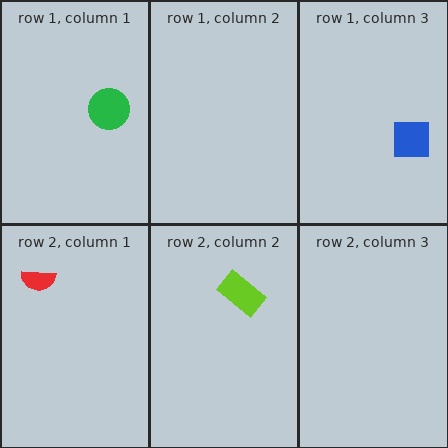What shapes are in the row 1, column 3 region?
The blue square.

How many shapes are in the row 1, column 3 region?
1.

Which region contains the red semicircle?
The row 2, column 1 region.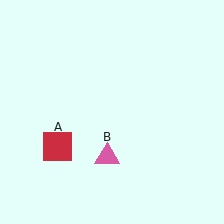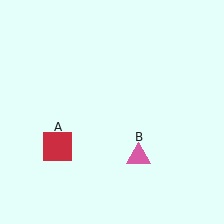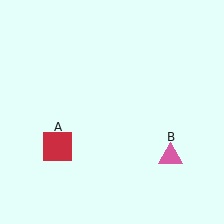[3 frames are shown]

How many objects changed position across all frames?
1 object changed position: pink triangle (object B).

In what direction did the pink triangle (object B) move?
The pink triangle (object B) moved right.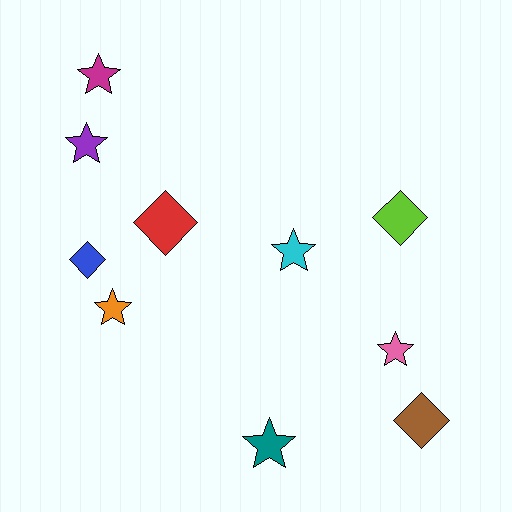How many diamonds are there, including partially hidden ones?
There are 4 diamonds.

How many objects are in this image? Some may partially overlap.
There are 10 objects.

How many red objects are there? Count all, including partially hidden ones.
There is 1 red object.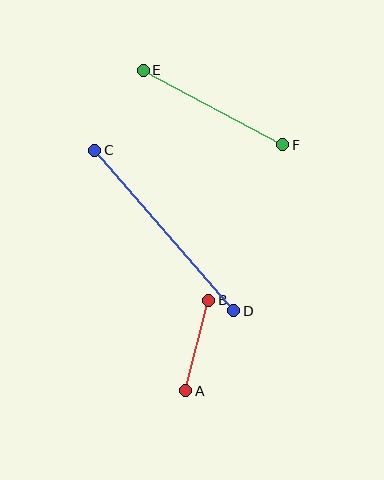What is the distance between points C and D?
The distance is approximately 212 pixels.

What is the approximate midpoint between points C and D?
The midpoint is at approximately (164, 231) pixels.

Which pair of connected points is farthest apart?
Points C and D are farthest apart.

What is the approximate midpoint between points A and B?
The midpoint is at approximately (197, 345) pixels.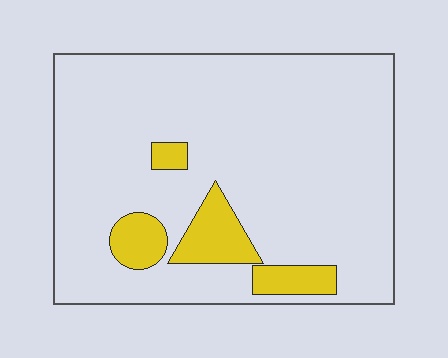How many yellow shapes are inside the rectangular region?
4.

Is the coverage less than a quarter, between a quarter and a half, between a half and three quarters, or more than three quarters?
Less than a quarter.